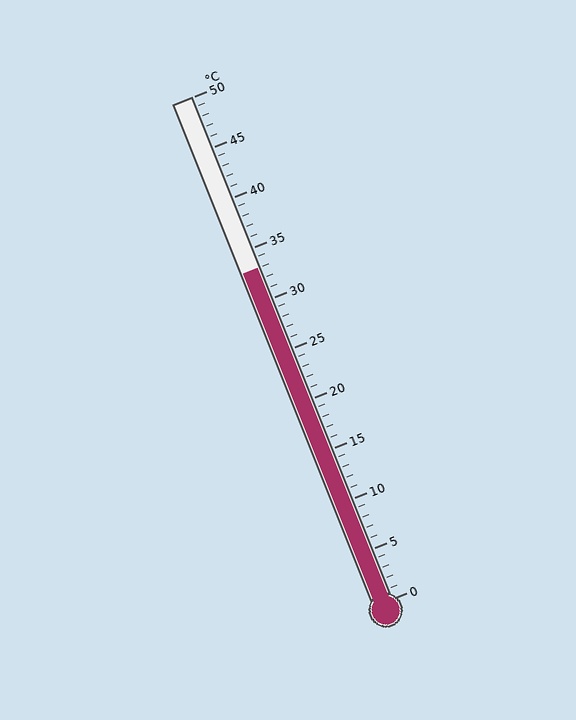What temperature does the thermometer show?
The thermometer shows approximately 33°C.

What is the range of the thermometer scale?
The thermometer scale ranges from 0°C to 50°C.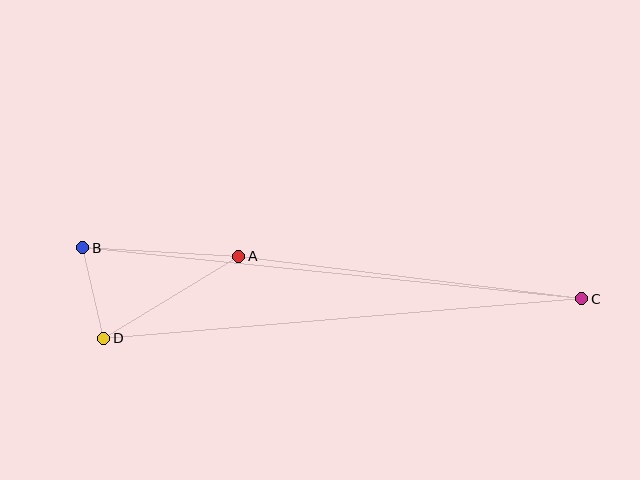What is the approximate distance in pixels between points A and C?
The distance between A and C is approximately 346 pixels.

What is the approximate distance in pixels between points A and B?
The distance between A and B is approximately 156 pixels.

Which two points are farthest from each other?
Points B and C are farthest from each other.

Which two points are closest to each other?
Points B and D are closest to each other.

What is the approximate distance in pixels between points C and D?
The distance between C and D is approximately 479 pixels.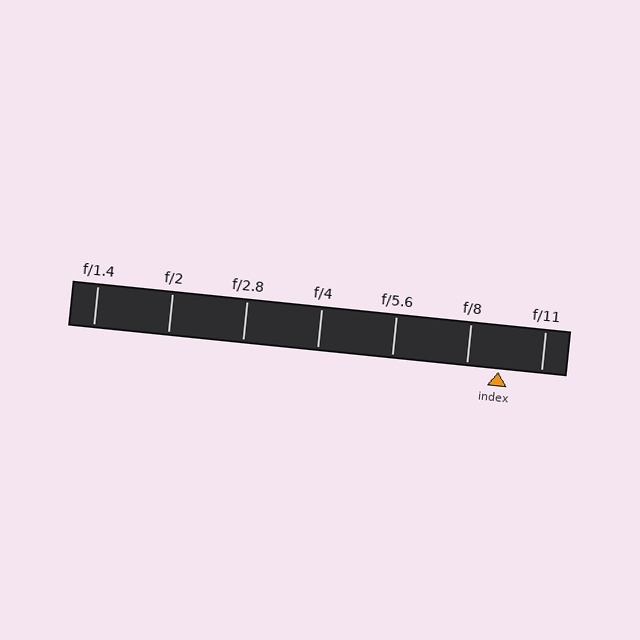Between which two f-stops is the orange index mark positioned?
The index mark is between f/8 and f/11.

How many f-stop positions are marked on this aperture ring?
There are 7 f-stop positions marked.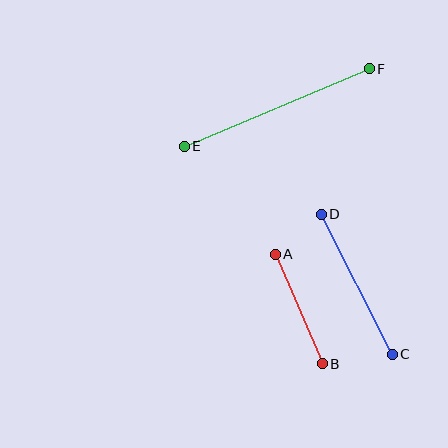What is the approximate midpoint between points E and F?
The midpoint is at approximately (277, 107) pixels.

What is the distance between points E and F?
The distance is approximately 201 pixels.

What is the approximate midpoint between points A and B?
The midpoint is at approximately (299, 309) pixels.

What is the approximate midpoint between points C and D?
The midpoint is at approximately (357, 284) pixels.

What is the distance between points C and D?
The distance is approximately 157 pixels.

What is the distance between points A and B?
The distance is approximately 119 pixels.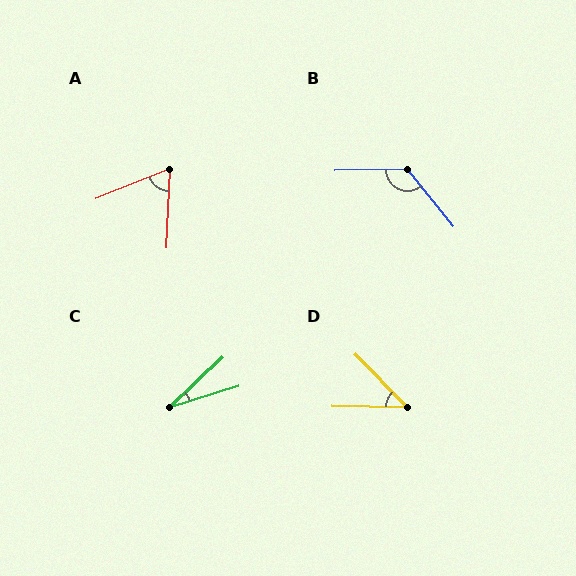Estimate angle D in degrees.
Approximately 44 degrees.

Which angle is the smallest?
C, at approximately 26 degrees.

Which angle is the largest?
B, at approximately 127 degrees.